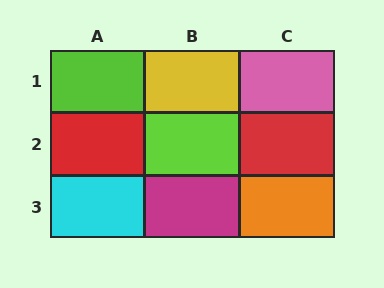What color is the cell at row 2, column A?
Red.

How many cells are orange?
1 cell is orange.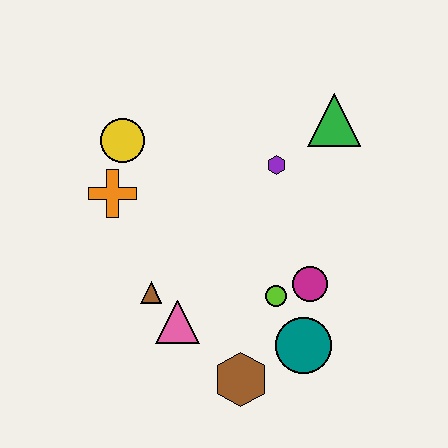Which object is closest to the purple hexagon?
The green triangle is closest to the purple hexagon.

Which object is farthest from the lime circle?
The yellow circle is farthest from the lime circle.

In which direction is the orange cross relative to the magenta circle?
The orange cross is to the left of the magenta circle.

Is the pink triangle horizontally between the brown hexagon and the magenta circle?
No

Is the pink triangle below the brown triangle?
Yes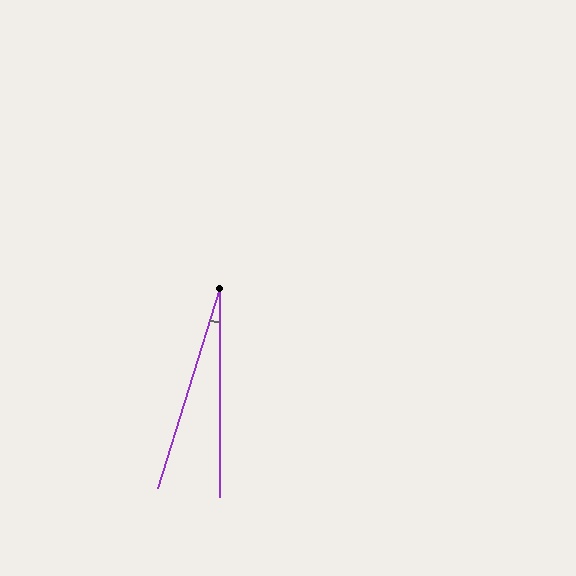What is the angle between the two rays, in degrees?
Approximately 17 degrees.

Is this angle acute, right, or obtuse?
It is acute.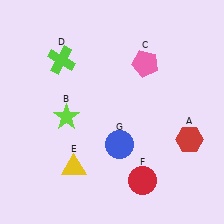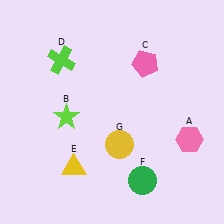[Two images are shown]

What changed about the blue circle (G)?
In Image 1, G is blue. In Image 2, it changed to yellow.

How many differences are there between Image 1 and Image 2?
There are 3 differences between the two images.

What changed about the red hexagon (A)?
In Image 1, A is red. In Image 2, it changed to pink.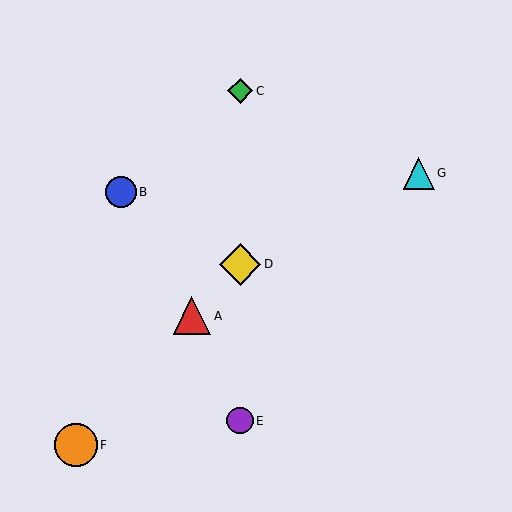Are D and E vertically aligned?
Yes, both are at x≈240.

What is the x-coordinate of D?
Object D is at x≈240.